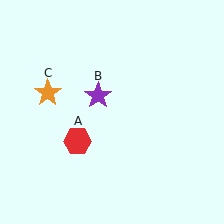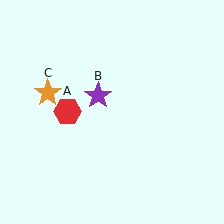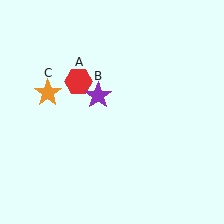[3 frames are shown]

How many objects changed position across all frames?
1 object changed position: red hexagon (object A).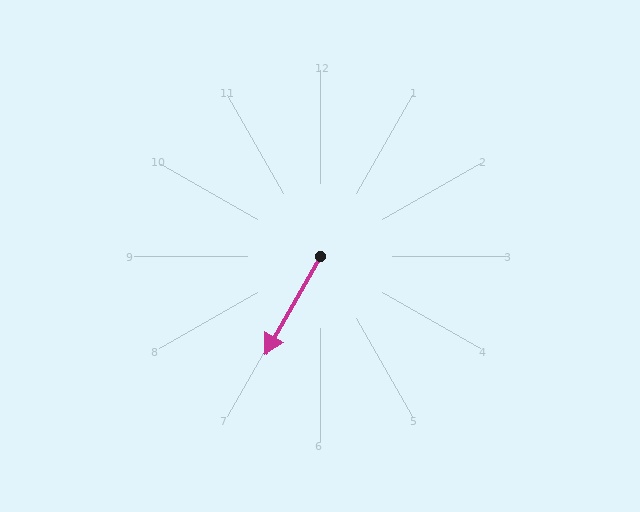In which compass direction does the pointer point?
Southwest.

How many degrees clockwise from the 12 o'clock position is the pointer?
Approximately 210 degrees.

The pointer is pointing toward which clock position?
Roughly 7 o'clock.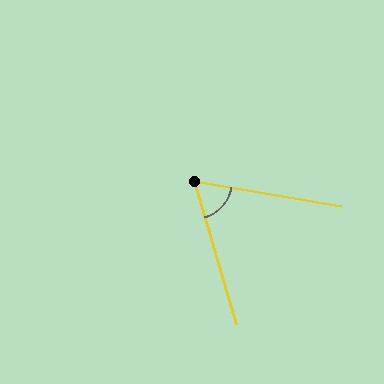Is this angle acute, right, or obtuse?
It is acute.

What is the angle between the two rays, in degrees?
Approximately 64 degrees.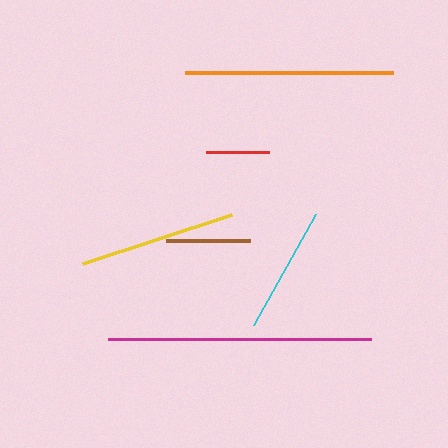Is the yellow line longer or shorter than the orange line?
The orange line is longer than the yellow line.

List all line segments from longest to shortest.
From longest to shortest: magenta, orange, yellow, cyan, brown, red.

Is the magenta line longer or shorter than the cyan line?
The magenta line is longer than the cyan line.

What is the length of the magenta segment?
The magenta segment is approximately 263 pixels long.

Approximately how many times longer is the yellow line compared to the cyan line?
The yellow line is approximately 1.2 times the length of the cyan line.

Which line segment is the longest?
The magenta line is the longest at approximately 263 pixels.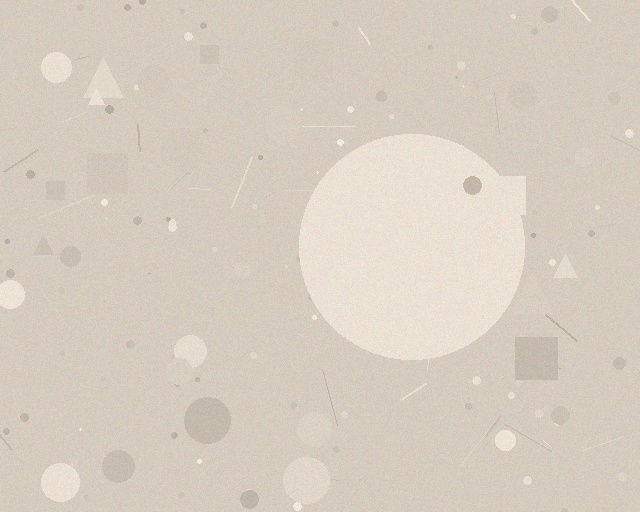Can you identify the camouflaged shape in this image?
The camouflaged shape is a circle.